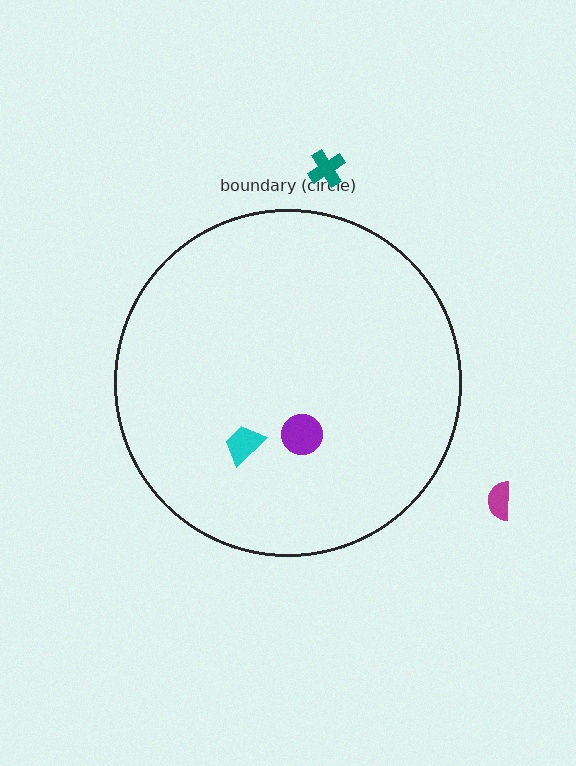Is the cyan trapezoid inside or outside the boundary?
Inside.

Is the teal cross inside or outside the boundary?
Outside.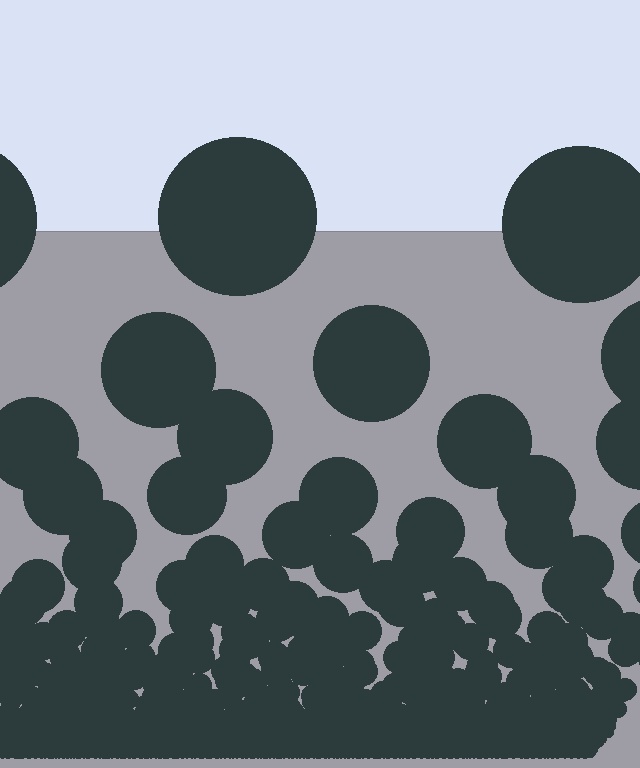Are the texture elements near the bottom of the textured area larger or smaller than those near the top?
Smaller. The gradient is inverted — elements near the bottom are smaller and denser.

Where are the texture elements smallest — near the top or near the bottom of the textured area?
Near the bottom.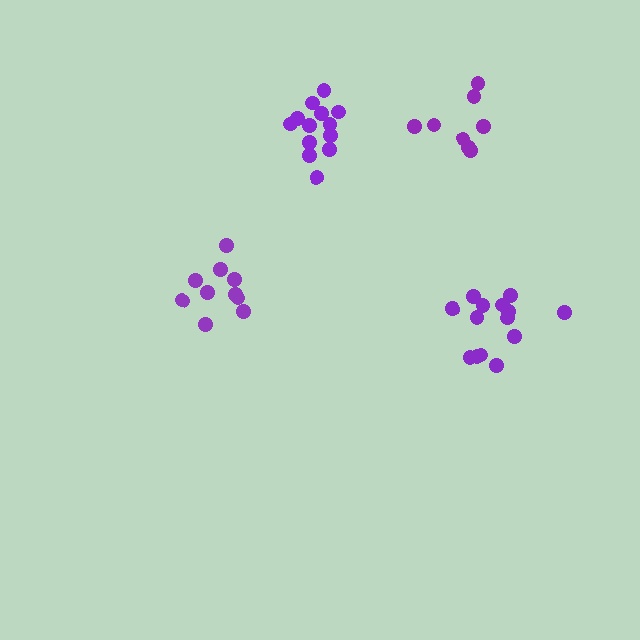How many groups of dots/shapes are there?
There are 4 groups.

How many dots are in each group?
Group 1: 13 dots, Group 2: 10 dots, Group 3: 14 dots, Group 4: 8 dots (45 total).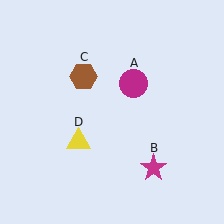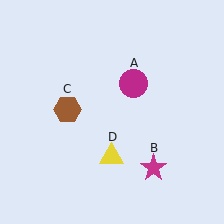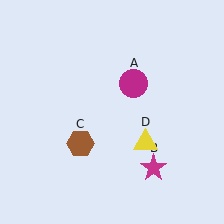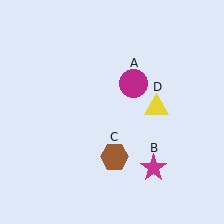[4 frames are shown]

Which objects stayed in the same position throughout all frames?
Magenta circle (object A) and magenta star (object B) remained stationary.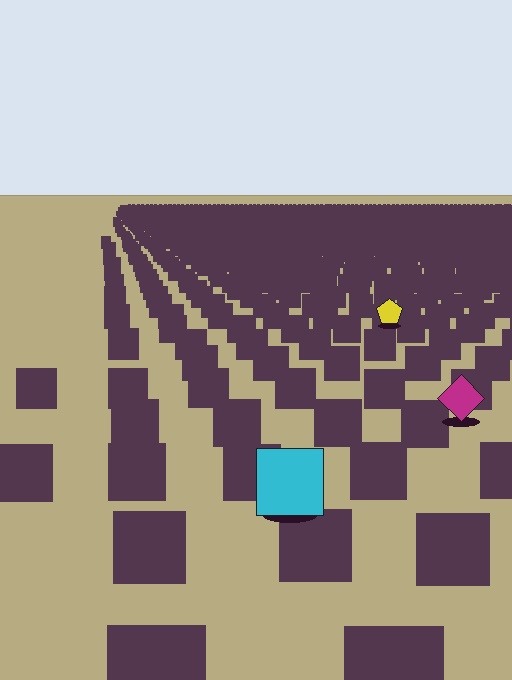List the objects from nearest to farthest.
From nearest to farthest: the cyan square, the magenta diamond, the yellow pentagon.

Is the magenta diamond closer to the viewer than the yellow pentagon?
Yes. The magenta diamond is closer — you can tell from the texture gradient: the ground texture is coarser near it.